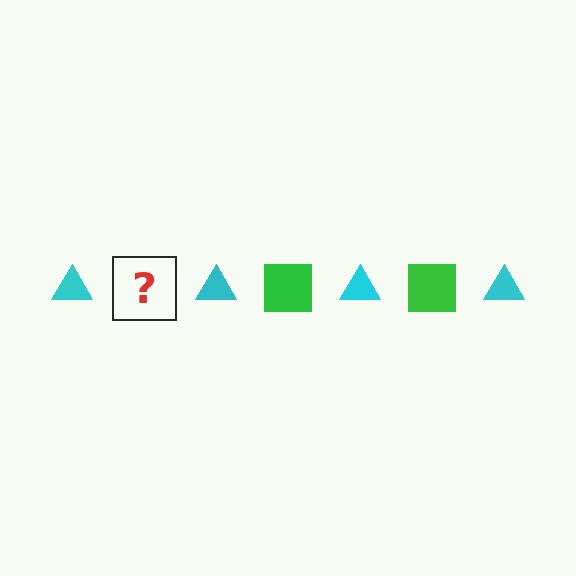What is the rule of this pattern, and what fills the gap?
The rule is that the pattern alternates between cyan triangle and green square. The gap should be filled with a green square.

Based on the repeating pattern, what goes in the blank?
The blank should be a green square.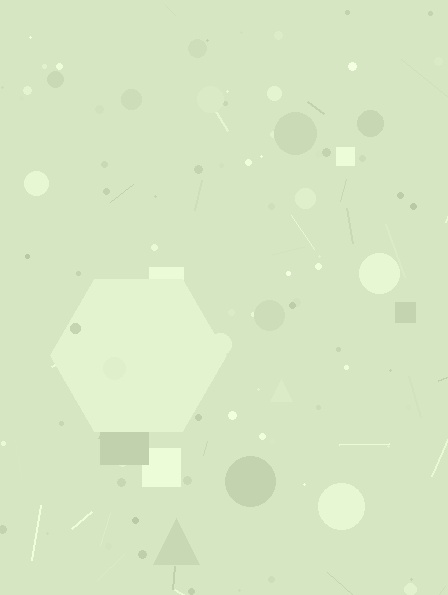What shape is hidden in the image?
A hexagon is hidden in the image.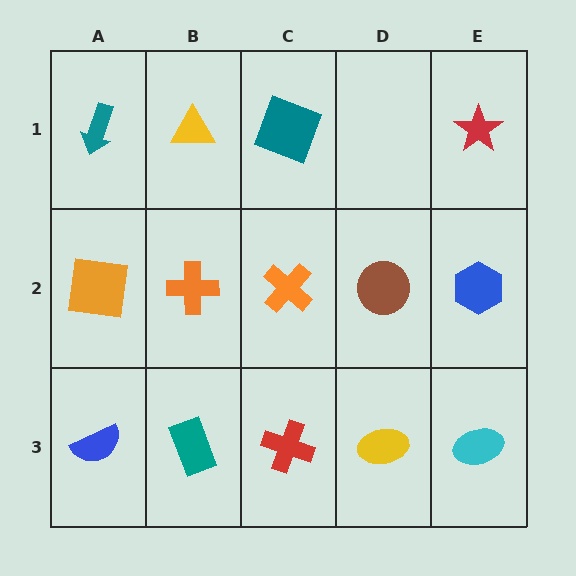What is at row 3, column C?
A red cross.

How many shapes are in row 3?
5 shapes.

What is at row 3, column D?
A yellow ellipse.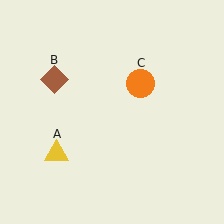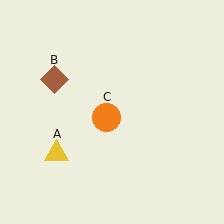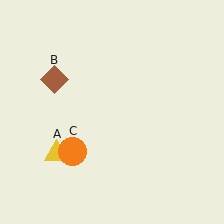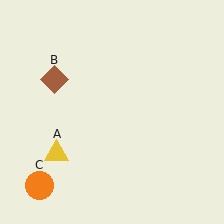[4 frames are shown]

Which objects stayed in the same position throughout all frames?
Yellow triangle (object A) and brown diamond (object B) remained stationary.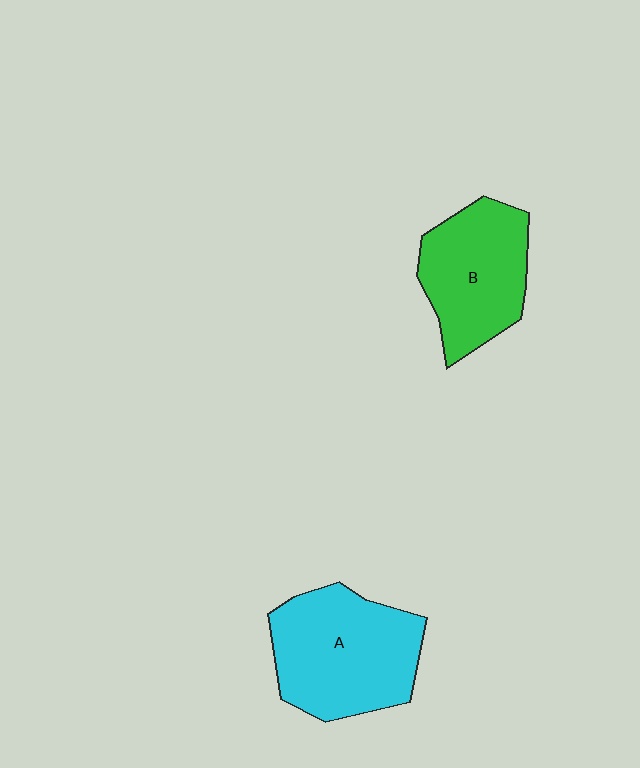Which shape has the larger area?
Shape A (cyan).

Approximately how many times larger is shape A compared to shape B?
Approximately 1.2 times.